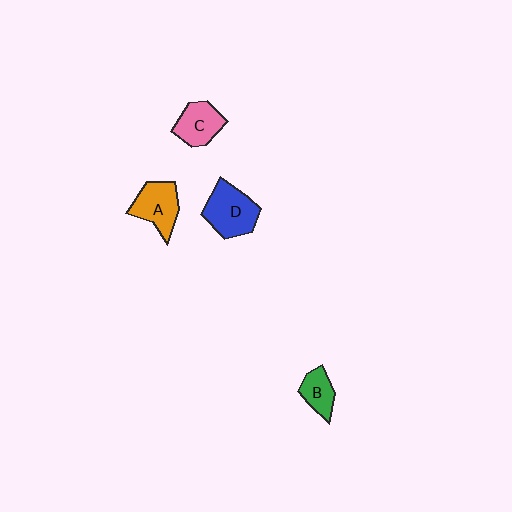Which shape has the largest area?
Shape D (blue).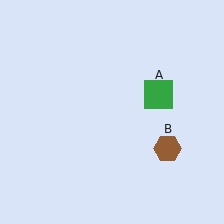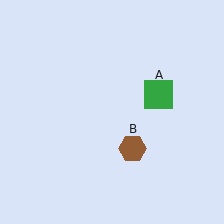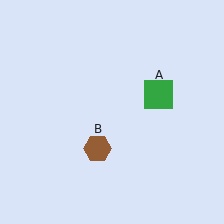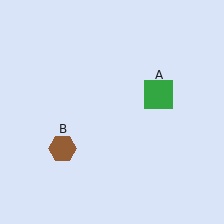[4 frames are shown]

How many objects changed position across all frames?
1 object changed position: brown hexagon (object B).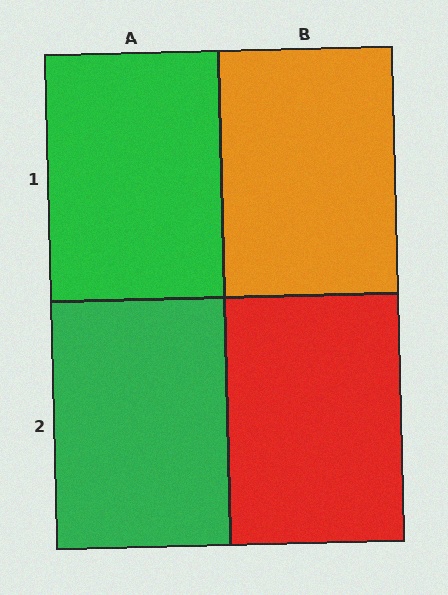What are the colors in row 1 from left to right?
Green, orange.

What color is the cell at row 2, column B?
Red.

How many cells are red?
1 cell is red.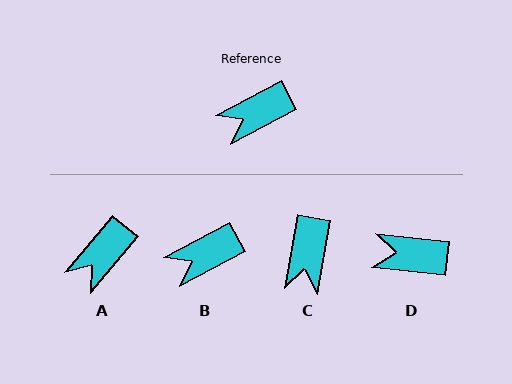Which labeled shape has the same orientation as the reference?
B.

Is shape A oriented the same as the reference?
No, it is off by about 22 degrees.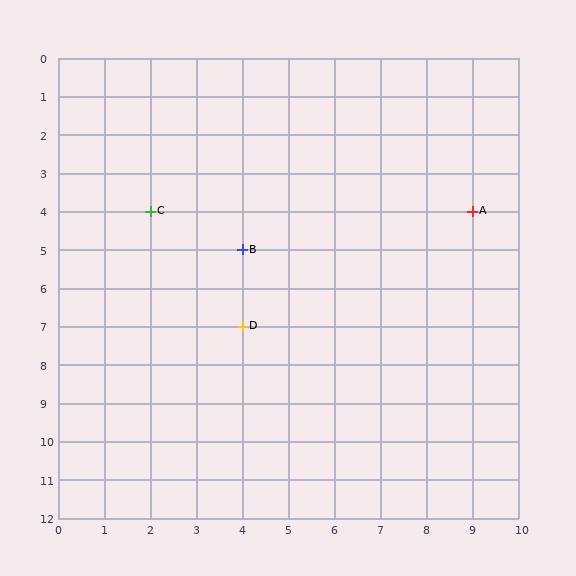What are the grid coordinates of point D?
Point D is at grid coordinates (4, 7).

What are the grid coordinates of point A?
Point A is at grid coordinates (9, 4).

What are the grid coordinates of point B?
Point B is at grid coordinates (4, 5).